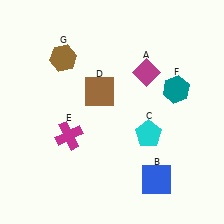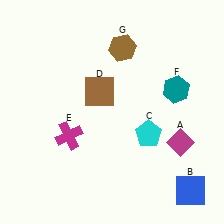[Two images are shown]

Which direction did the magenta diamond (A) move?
The magenta diamond (A) moved down.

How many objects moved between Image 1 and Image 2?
3 objects moved between the two images.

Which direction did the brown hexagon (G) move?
The brown hexagon (G) moved right.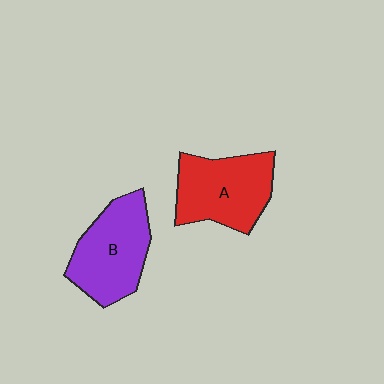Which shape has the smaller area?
Shape A (red).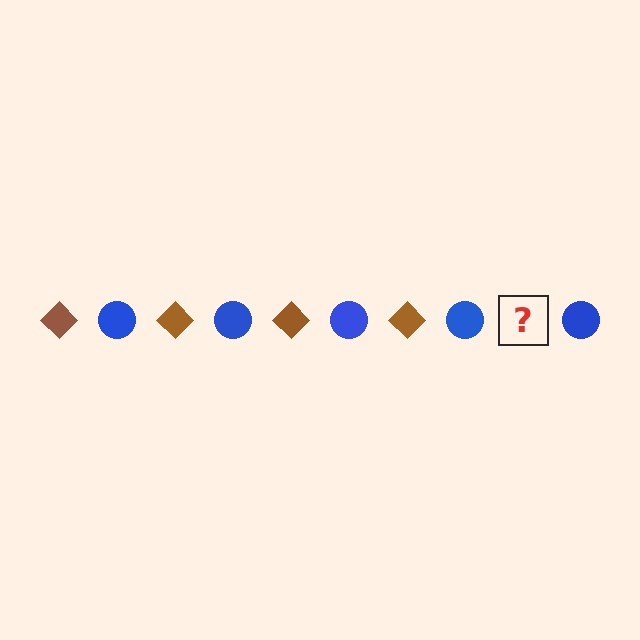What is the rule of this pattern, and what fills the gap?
The rule is that the pattern alternates between brown diamond and blue circle. The gap should be filled with a brown diamond.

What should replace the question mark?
The question mark should be replaced with a brown diamond.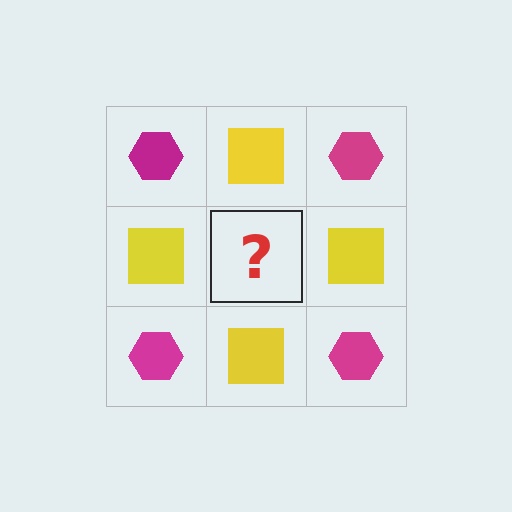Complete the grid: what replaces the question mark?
The question mark should be replaced with a magenta hexagon.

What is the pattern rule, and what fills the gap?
The rule is that it alternates magenta hexagon and yellow square in a checkerboard pattern. The gap should be filled with a magenta hexagon.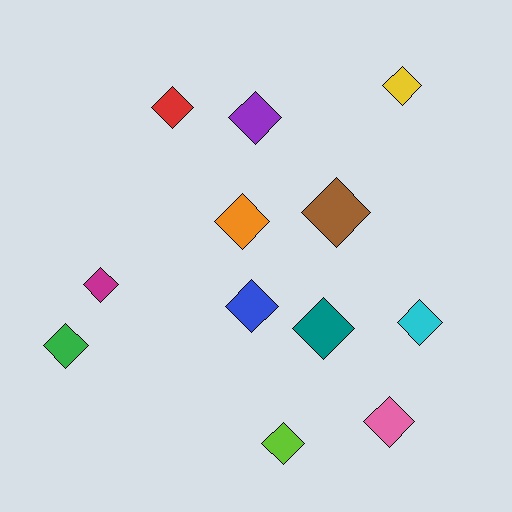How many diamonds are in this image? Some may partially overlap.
There are 12 diamonds.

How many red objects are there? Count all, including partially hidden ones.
There is 1 red object.